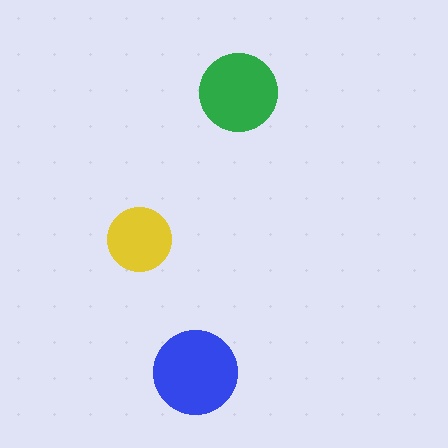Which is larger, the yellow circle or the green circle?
The green one.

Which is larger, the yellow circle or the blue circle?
The blue one.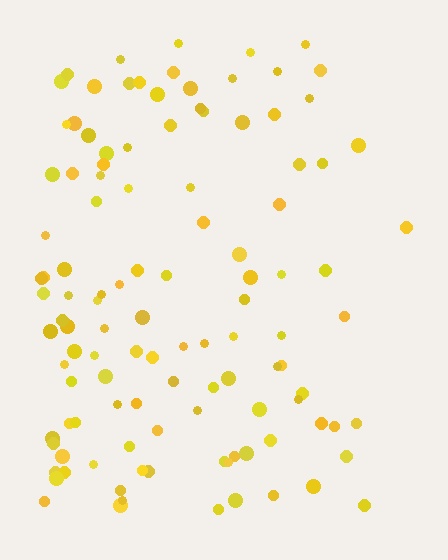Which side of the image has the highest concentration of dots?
The left.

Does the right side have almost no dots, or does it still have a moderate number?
Still a moderate number, just noticeably fewer than the left.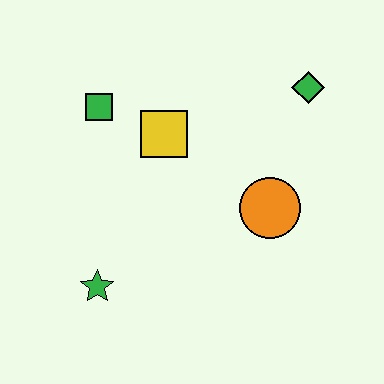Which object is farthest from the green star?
The green diamond is farthest from the green star.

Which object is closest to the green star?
The yellow square is closest to the green star.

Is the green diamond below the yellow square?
No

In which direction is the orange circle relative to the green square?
The orange circle is to the right of the green square.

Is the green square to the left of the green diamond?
Yes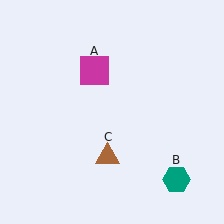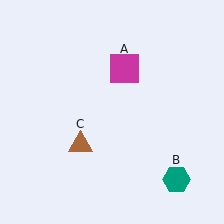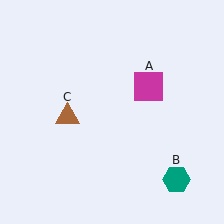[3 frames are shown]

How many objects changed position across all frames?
2 objects changed position: magenta square (object A), brown triangle (object C).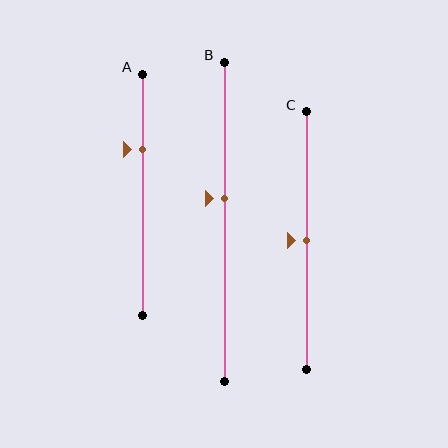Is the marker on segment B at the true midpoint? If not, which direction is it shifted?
No, the marker on segment B is shifted upward by about 7% of the segment length.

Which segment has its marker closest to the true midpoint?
Segment C has its marker closest to the true midpoint.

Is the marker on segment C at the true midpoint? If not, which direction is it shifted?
Yes, the marker on segment C is at the true midpoint.